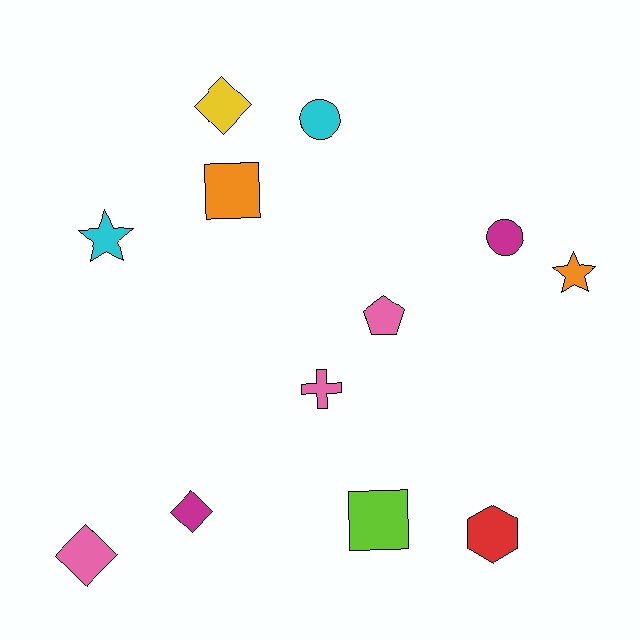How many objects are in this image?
There are 12 objects.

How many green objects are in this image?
There are no green objects.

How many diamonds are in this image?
There are 3 diamonds.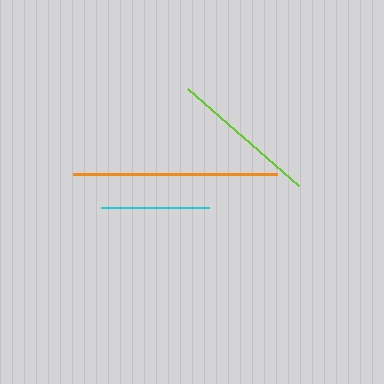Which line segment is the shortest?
The cyan line is the shortest at approximately 107 pixels.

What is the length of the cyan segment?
The cyan segment is approximately 107 pixels long.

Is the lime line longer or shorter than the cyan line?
The lime line is longer than the cyan line.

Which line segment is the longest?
The orange line is the longest at approximately 204 pixels.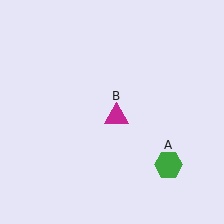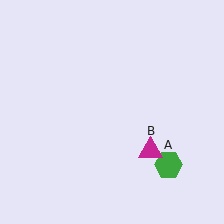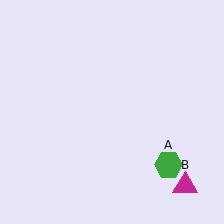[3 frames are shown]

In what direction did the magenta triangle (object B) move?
The magenta triangle (object B) moved down and to the right.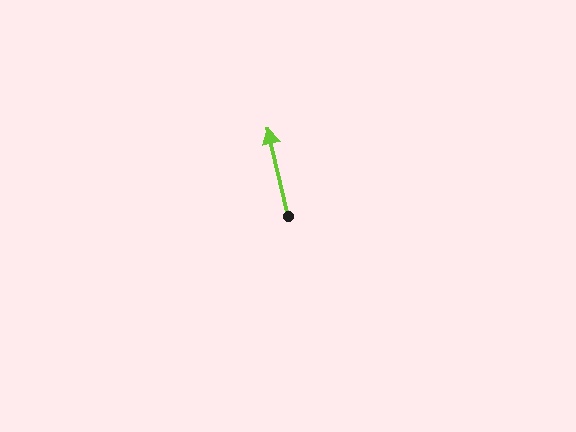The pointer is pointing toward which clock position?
Roughly 12 o'clock.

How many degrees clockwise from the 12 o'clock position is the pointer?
Approximately 347 degrees.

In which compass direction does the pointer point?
North.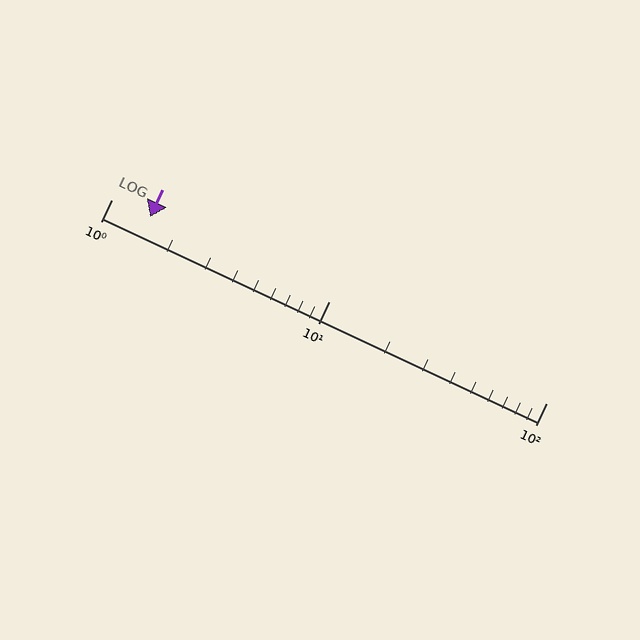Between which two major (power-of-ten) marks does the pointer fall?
The pointer is between 1 and 10.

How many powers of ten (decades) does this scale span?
The scale spans 2 decades, from 1 to 100.